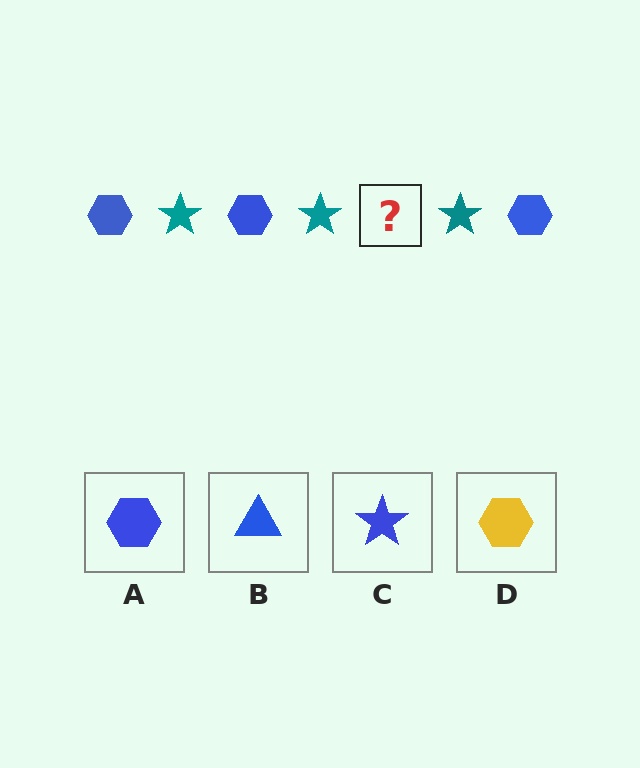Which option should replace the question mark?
Option A.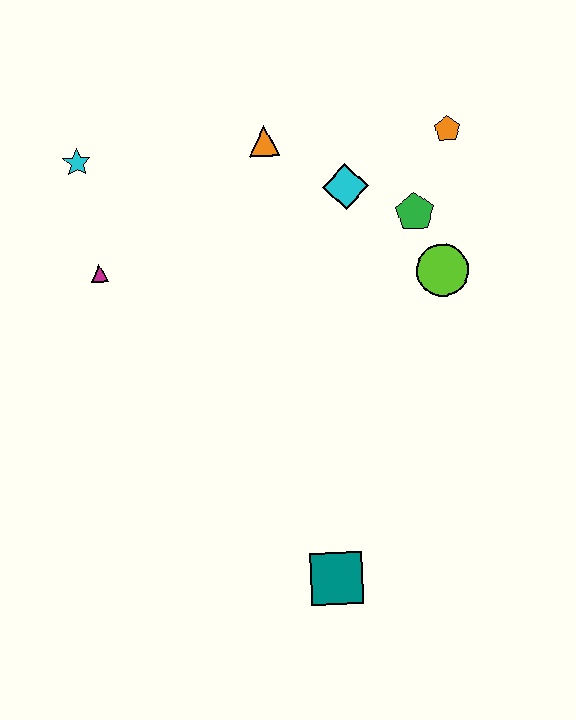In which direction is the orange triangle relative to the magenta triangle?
The orange triangle is to the right of the magenta triangle.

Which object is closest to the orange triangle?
The cyan diamond is closest to the orange triangle.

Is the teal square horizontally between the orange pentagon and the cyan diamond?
No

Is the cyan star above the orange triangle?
No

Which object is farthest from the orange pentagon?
The teal square is farthest from the orange pentagon.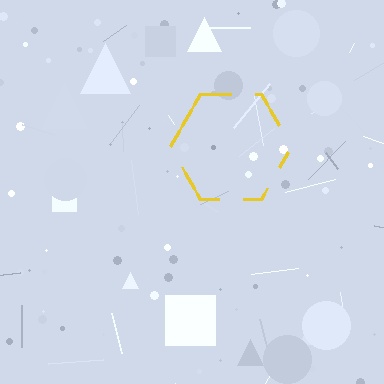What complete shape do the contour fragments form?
The contour fragments form a hexagon.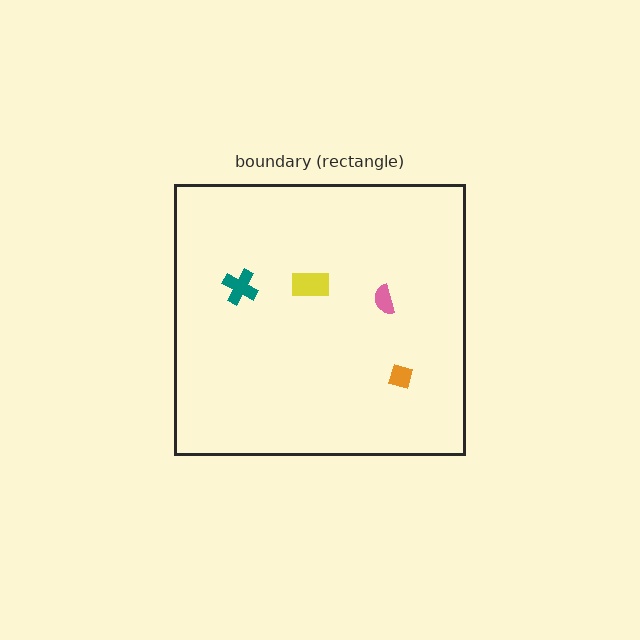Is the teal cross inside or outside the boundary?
Inside.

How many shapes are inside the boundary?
4 inside, 0 outside.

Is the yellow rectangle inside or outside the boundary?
Inside.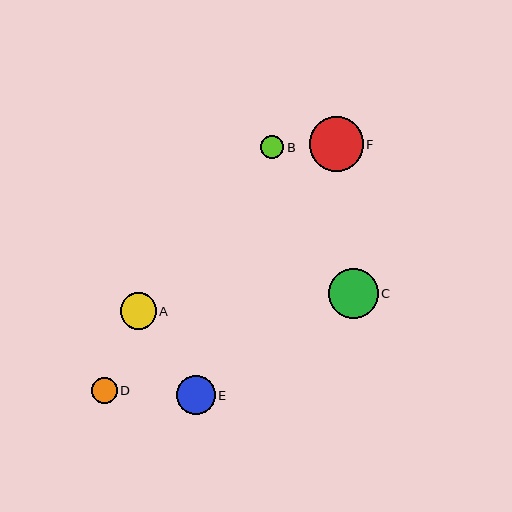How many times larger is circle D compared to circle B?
Circle D is approximately 1.2 times the size of circle B.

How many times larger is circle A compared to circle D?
Circle A is approximately 1.4 times the size of circle D.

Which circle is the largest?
Circle F is the largest with a size of approximately 54 pixels.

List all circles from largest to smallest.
From largest to smallest: F, C, E, A, D, B.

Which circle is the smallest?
Circle B is the smallest with a size of approximately 23 pixels.